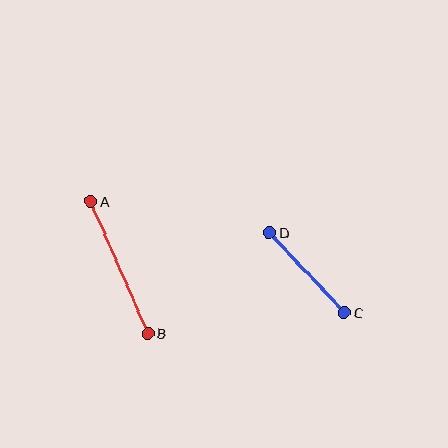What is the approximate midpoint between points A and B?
The midpoint is at approximately (119, 267) pixels.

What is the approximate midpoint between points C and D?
The midpoint is at approximately (307, 273) pixels.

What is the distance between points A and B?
The distance is approximately 144 pixels.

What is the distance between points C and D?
The distance is approximately 110 pixels.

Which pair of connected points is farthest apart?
Points A and B are farthest apart.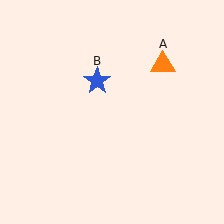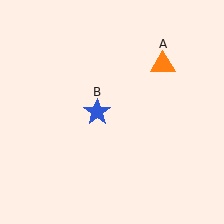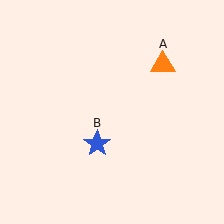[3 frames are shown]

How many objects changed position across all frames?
1 object changed position: blue star (object B).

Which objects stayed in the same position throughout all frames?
Orange triangle (object A) remained stationary.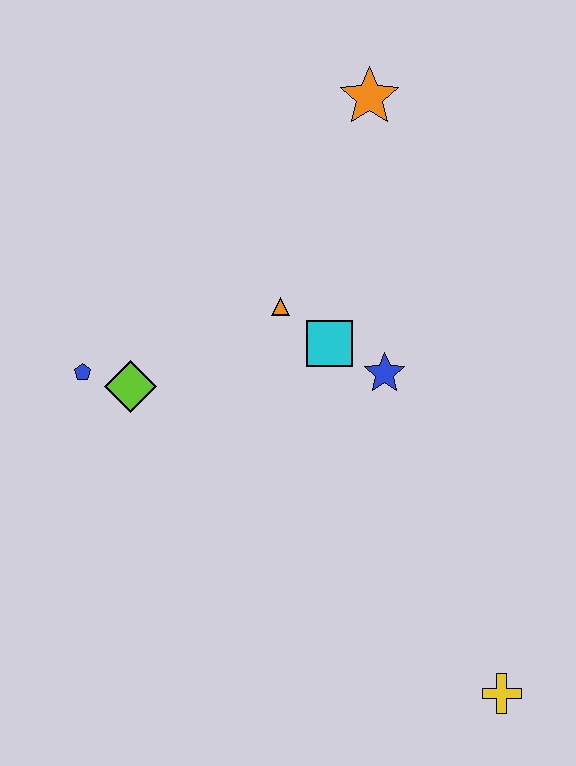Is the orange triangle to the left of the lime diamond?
No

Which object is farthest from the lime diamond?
The yellow cross is farthest from the lime diamond.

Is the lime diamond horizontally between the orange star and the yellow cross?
No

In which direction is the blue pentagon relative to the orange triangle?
The blue pentagon is to the left of the orange triangle.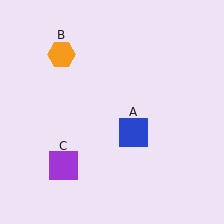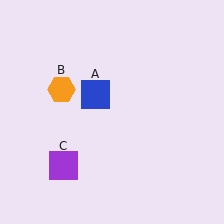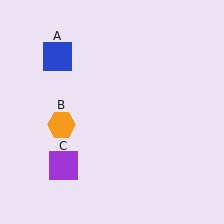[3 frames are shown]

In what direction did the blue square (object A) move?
The blue square (object A) moved up and to the left.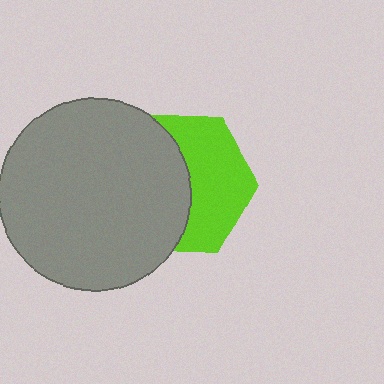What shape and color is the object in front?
The object in front is a gray circle.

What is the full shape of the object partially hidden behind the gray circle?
The partially hidden object is a lime hexagon.